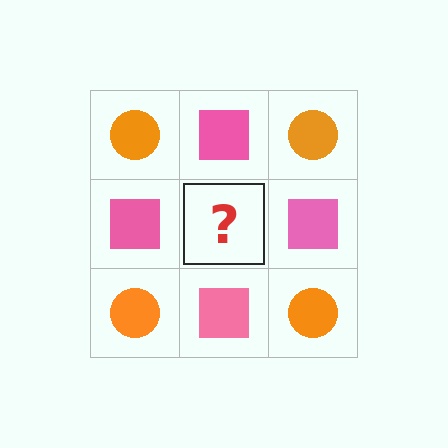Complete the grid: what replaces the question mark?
The question mark should be replaced with an orange circle.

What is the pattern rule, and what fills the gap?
The rule is that it alternates orange circle and pink square in a checkerboard pattern. The gap should be filled with an orange circle.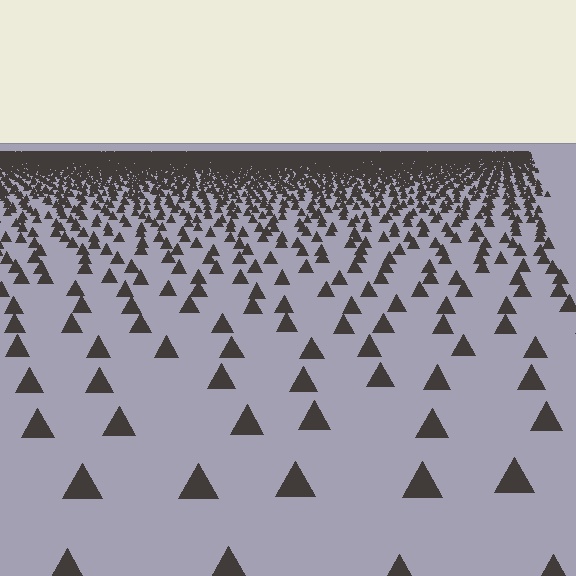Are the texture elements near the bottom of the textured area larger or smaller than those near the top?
Larger. Near the bottom, elements are closer to the viewer and appear at a bigger on-screen size.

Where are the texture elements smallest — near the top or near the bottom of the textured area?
Near the top.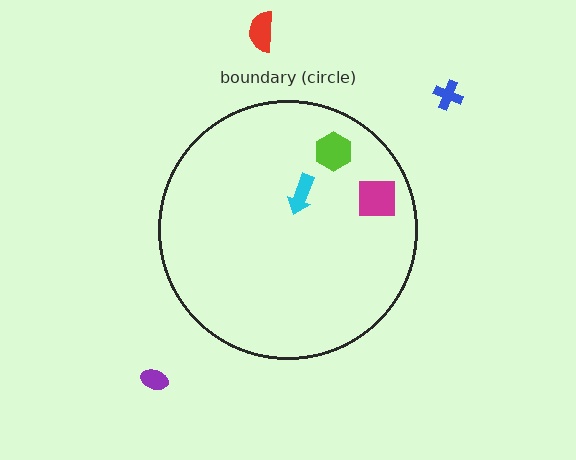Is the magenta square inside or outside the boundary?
Inside.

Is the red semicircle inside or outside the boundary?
Outside.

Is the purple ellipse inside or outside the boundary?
Outside.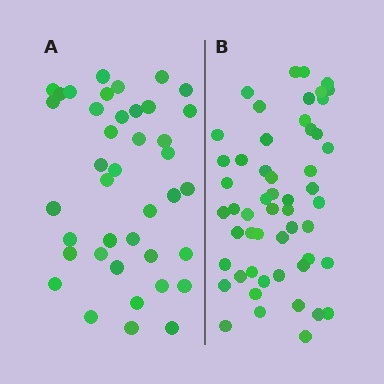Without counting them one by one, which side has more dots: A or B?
Region B (the right region) has more dots.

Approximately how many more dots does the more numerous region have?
Region B has approximately 15 more dots than region A.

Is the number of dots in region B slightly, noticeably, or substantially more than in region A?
Region B has noticeably more, but not dramatically so. The ratio is roughly 1.3 to 1.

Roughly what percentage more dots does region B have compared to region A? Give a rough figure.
About 30% more.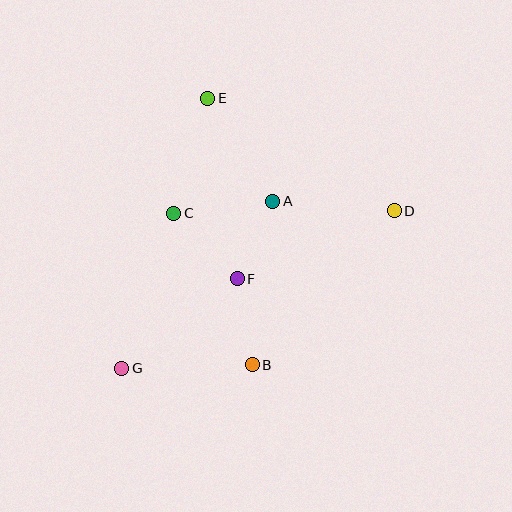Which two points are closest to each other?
Points A and F are closest to each other.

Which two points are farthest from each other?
Points D and G are farthest from each other.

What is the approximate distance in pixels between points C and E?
The distance between C and E is approximately 120 pixels.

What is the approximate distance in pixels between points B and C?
The distance between B and C is approximately 170 pixels.